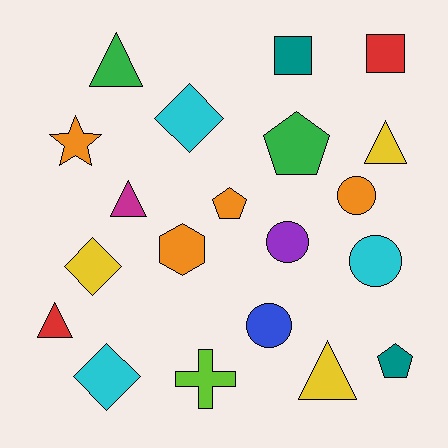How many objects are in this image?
There are 20 objects.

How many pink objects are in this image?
There are no pink objects.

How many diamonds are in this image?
There are 3 diamonds.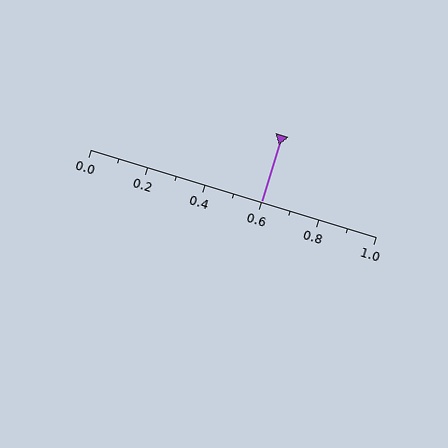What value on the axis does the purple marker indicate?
The marker indicates approximately 0.6.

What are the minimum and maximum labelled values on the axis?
The axis runs from 0.0 to 1.0.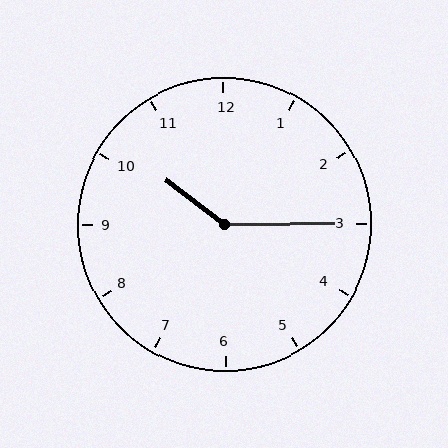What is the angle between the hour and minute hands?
Approximately 142 degrees.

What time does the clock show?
10:15.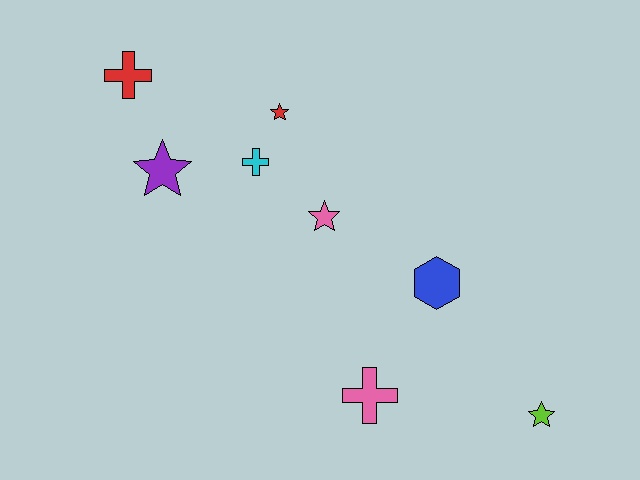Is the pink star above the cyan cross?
No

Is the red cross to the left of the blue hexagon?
Yes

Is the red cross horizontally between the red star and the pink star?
No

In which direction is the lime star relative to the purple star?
The lime star is to the right of the purple star.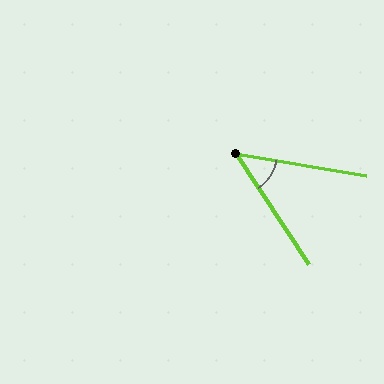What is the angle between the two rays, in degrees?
Approximately 47 degrees.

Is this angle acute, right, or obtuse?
It is acute.